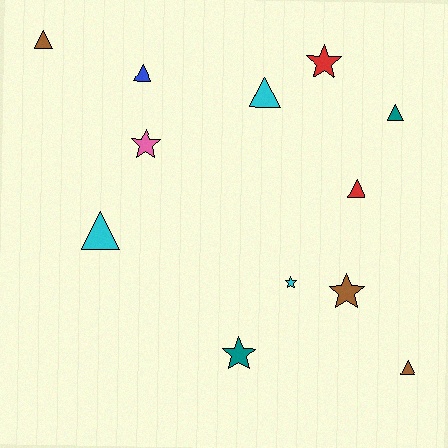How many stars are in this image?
There are 5 stars.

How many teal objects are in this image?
There are 2 teal objects.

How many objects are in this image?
There are 12 objects.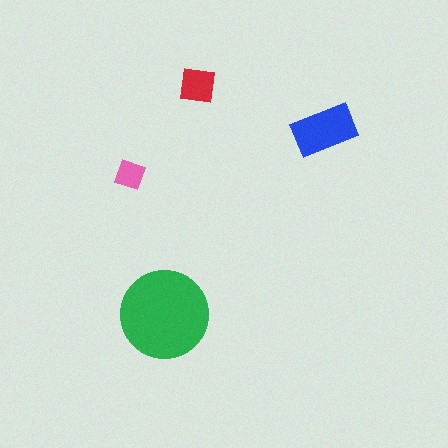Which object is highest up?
The red square is topmost.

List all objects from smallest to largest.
The pink diamond, the red square, the blue rectangle, the green circle.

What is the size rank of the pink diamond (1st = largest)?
4th.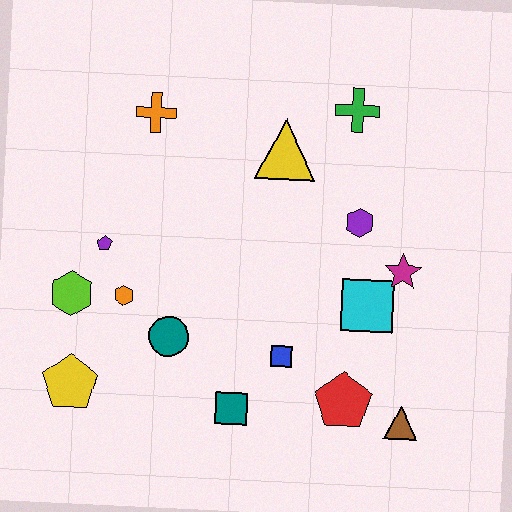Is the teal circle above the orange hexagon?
No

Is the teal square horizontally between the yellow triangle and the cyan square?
No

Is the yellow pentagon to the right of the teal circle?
No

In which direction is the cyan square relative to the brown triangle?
The cyan square is above the brown triangle.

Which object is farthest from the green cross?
The yellow pentagon is farthest from the green cross.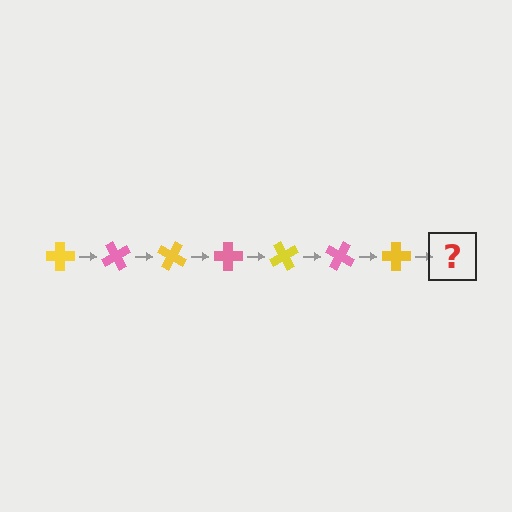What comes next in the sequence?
The next element should be a pink cross, rotated 420 degrees from the start.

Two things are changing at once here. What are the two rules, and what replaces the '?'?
The two rules are that it rotates 60 degrees each step and the color cycles through yellow and pink. The '?' should be a pink cross, rotated 420 degrees from the start.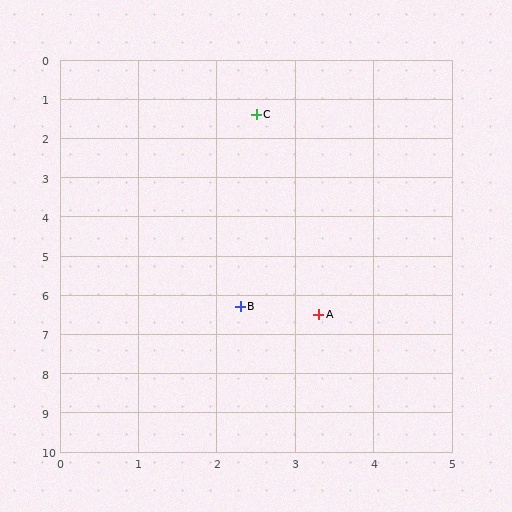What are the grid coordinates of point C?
Point C is at approximately (2.5, 1.4).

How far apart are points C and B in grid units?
Points C and B are about 4.9 grid units apart.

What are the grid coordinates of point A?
Point A is at approximately (3.3, 6.5).